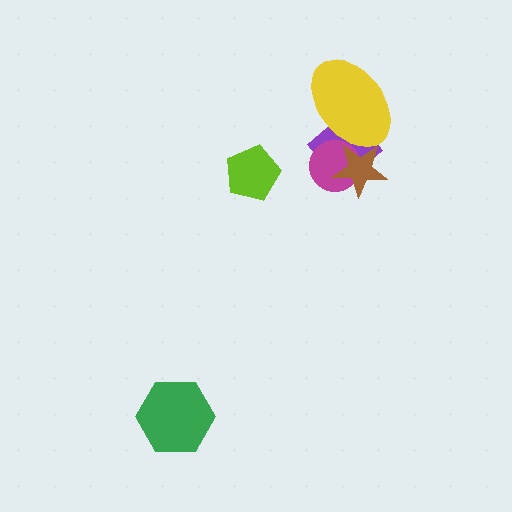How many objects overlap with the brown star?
3 objects overlap with the brown star.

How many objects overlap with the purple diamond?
3 objects overlap with the purple diamond.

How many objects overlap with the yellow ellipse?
3 objects overlap with the yellow ellipse.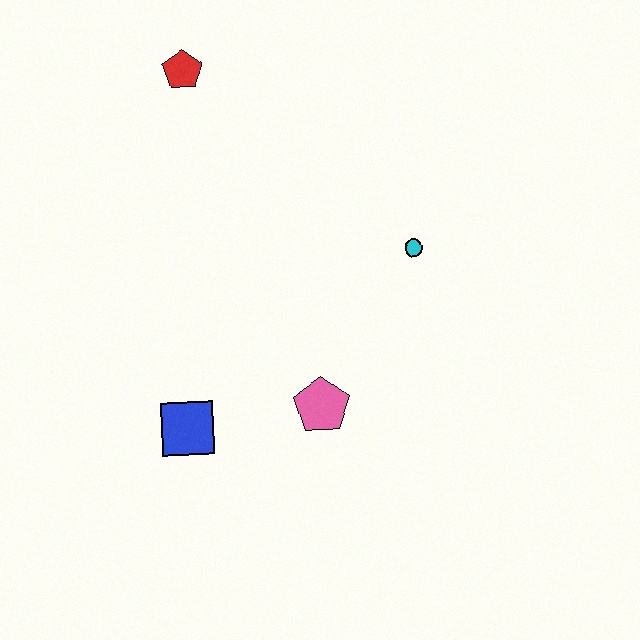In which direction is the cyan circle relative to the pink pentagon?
The cyan circle is above the pink pentagon.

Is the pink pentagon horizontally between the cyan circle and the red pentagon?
Yes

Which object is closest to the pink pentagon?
The blue square is closest to the pink pentagon.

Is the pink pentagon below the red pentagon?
Yes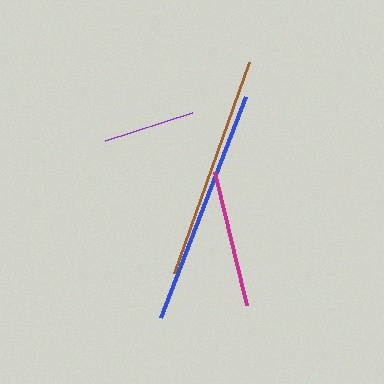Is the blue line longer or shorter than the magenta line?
The blue line is longer than the magenta line.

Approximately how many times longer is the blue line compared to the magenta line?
The blue line is approximately 1.7 times the length of the magenta line.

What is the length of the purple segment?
The purple segment is approximately 91 pixels long.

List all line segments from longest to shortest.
From longest to shortest: blue, brown, magenta, purple.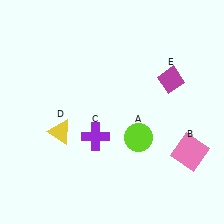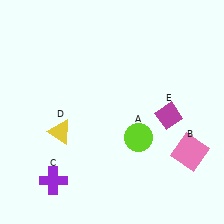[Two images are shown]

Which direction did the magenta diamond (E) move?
The magenta diamond (E) moved down.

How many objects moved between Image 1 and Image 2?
2 objects moved between the two images.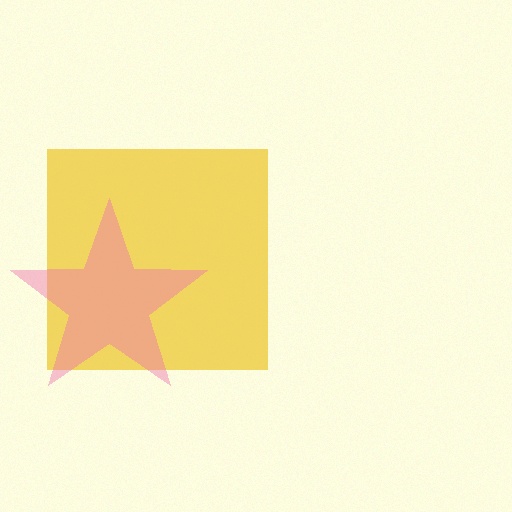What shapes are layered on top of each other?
The layered shapes are: a yellow square, a pink star.